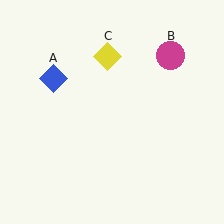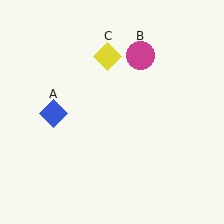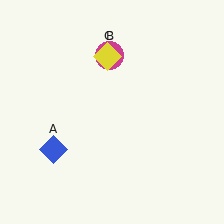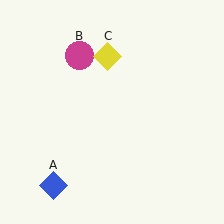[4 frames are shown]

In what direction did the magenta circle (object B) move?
The magenta circle (object B) moved left.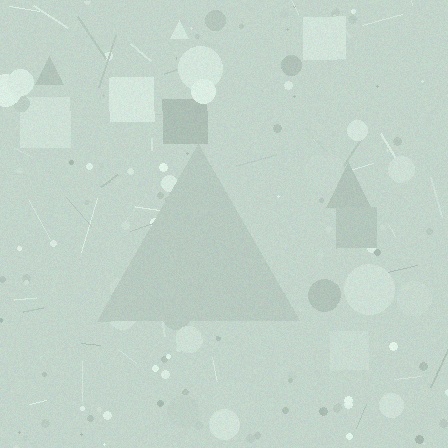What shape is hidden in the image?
A triangle is hidden in the image.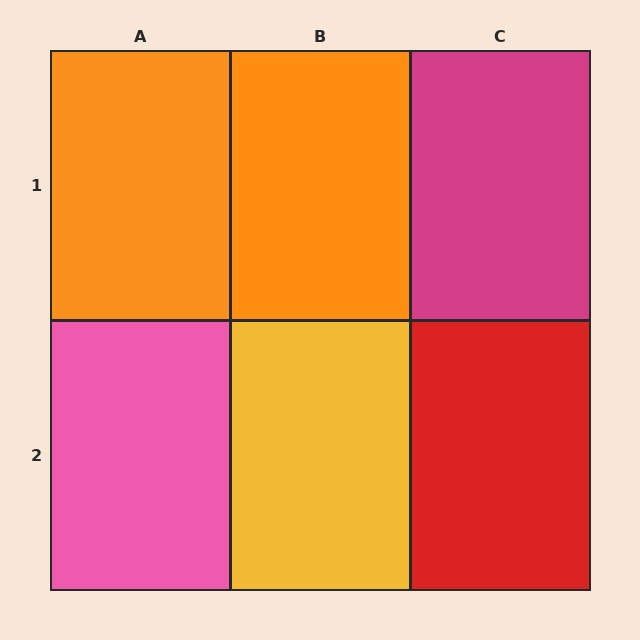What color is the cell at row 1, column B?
Orange.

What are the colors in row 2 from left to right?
Pink, yellow, red.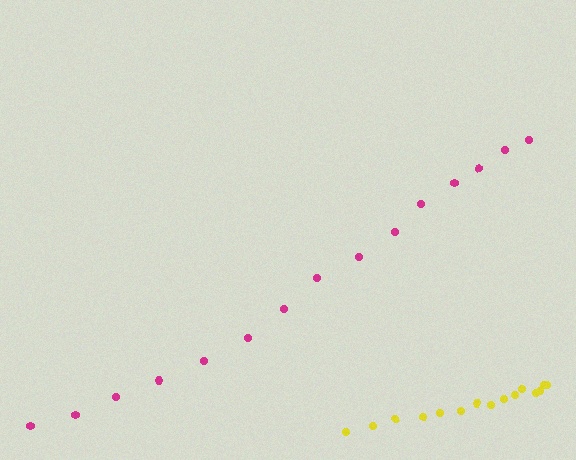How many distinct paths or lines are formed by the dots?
There are 2 distinct paths.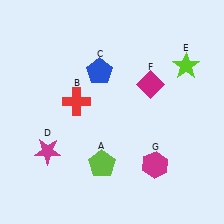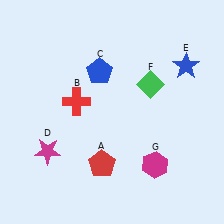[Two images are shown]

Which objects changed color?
A changed from lime to red. E changed from lime to blue. F changed from magenta to green.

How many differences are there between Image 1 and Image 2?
There are 3 differences between the two images.